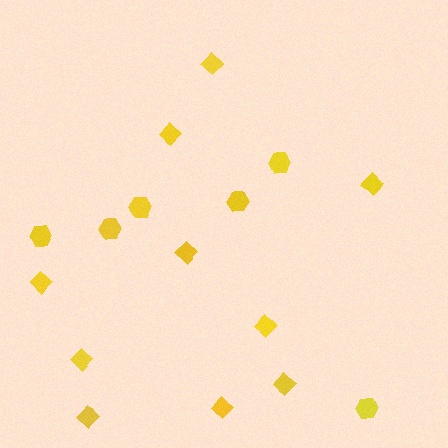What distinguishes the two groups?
There are 2 groups: one group of hexagons (6) and one group of diamonds (10).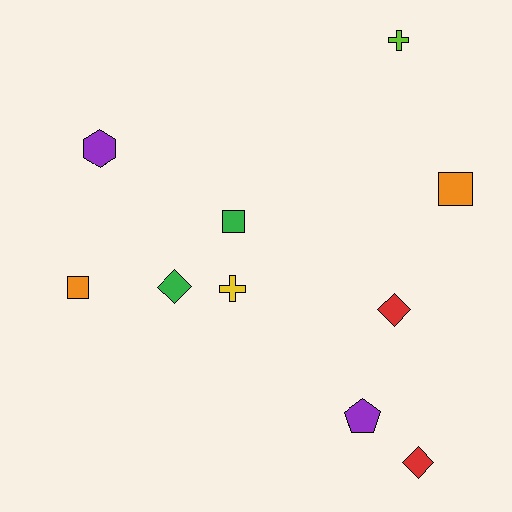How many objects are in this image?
There are 10 objects.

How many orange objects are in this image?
There are 2 orange objects.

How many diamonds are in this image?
There are 3 diamonds.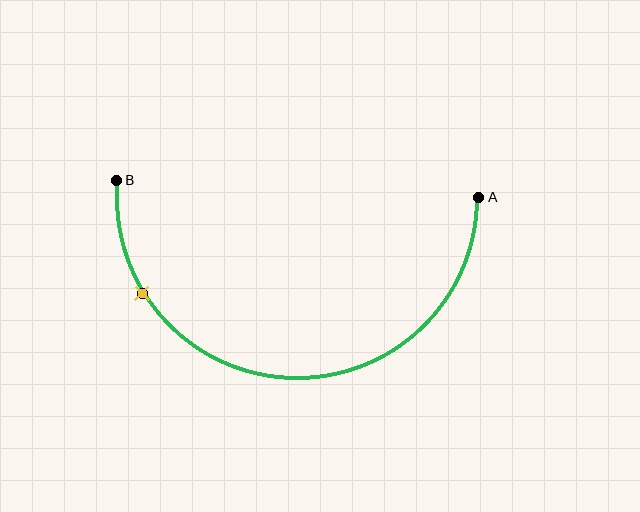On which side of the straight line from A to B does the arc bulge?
The arc bulges below the straight line connecting A and B.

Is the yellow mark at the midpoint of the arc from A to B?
No. The yellow mark lies on the arc but is closer to endpoint B. The arc midpoint would be at the point on the curve equidistant along the arc from both A and B.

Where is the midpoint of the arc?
The arc midpoint is the point on the curve farthest from the straight line joining A and B. It sits below that line.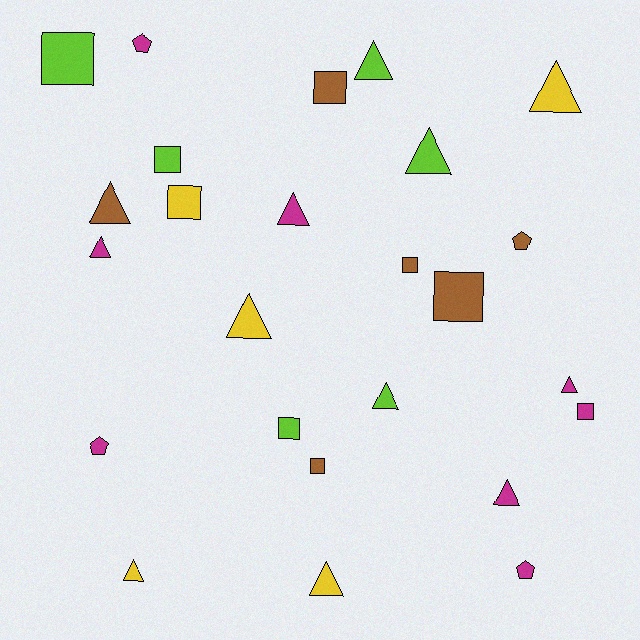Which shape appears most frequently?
Triangle, with 12 objects.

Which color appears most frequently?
Magenta, with 8 objects.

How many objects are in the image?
There are 25 objects.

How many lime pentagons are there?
There are no lime pentagons.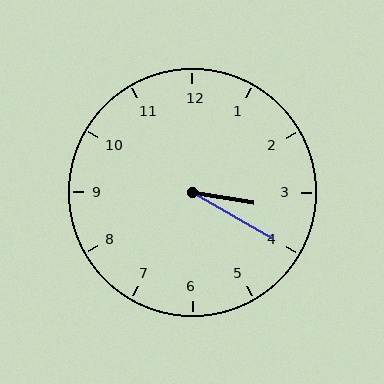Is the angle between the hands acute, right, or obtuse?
It is acute.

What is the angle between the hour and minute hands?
Approximately 20 degrees.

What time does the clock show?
3:20.